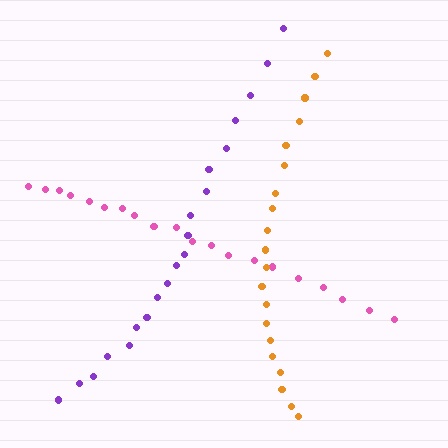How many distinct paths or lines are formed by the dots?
There are 3 distinct paths.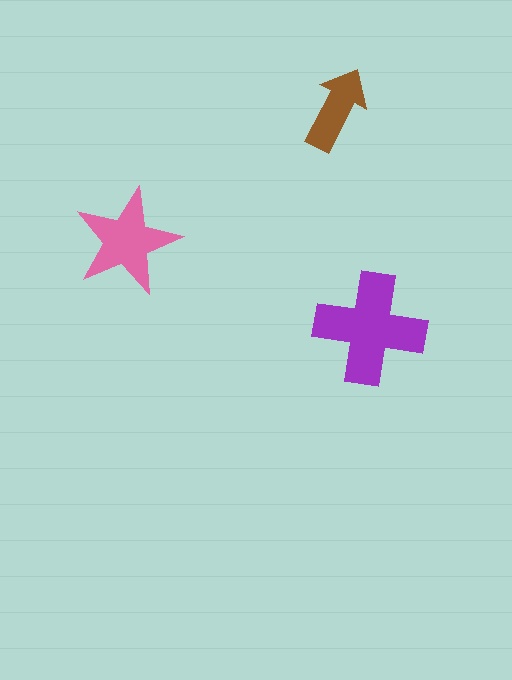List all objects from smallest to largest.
The brown arrow, the pink star, the purple cross.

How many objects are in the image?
There are 3 objects in the image.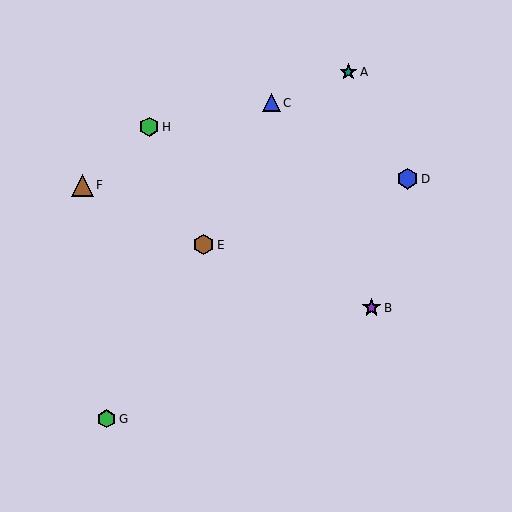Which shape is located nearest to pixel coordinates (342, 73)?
The teal star (labeled A) at (348, 72) is nearest to that location.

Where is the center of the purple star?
The center of the purple star is at (372, 308).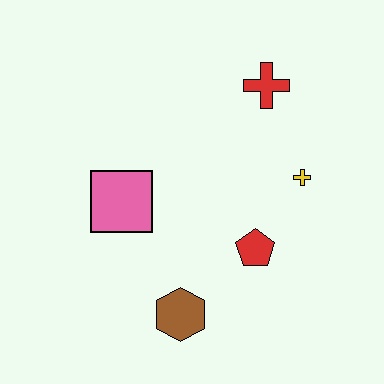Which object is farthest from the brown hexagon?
The red cross is farthest from the brown hexagon.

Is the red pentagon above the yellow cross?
No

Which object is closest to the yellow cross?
The red pentagon is closest to the yellow cross.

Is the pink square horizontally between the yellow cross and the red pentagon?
No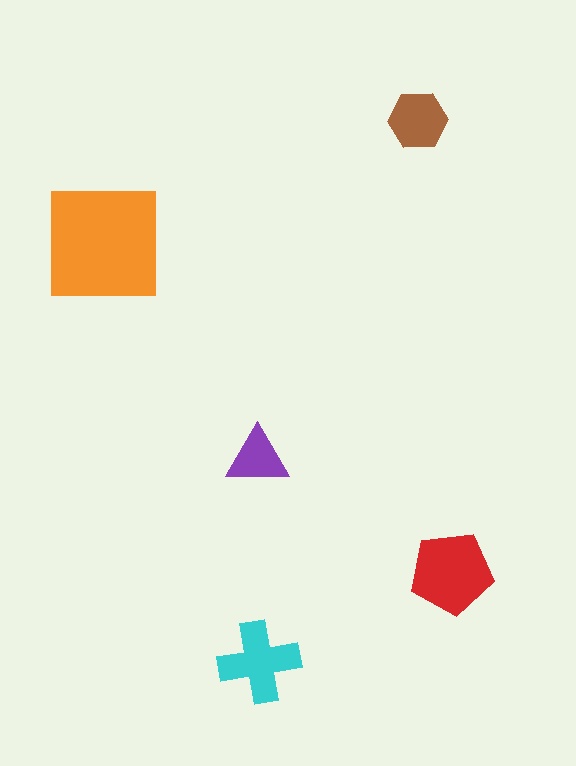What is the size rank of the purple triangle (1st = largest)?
5th.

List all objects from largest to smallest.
The orange square, the red pentagon, the cyan cross, the brown hexagon, the purple triangle.